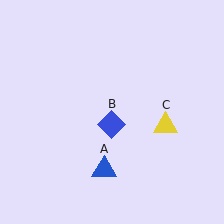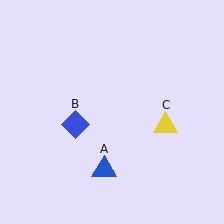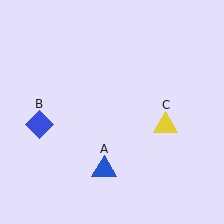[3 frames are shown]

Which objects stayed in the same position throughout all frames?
Blue triangle (object A) and yellow triangle (object C) remained stationary.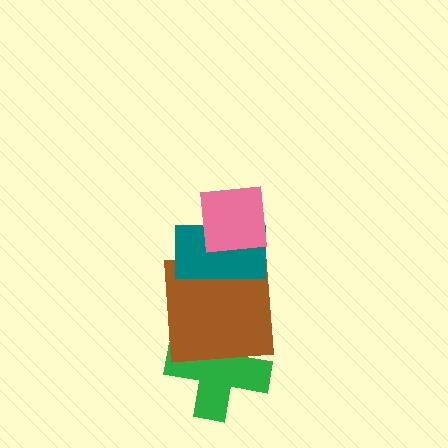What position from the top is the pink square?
The pink square is 1st from the top.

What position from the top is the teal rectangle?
The teal rectangle is 2nd from the top.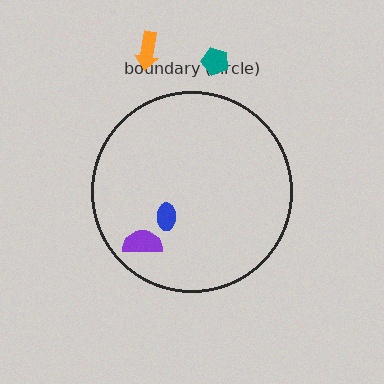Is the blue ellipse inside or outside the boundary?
Inside.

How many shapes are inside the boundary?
2 inside, 2 outside.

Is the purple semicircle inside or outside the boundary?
Inside.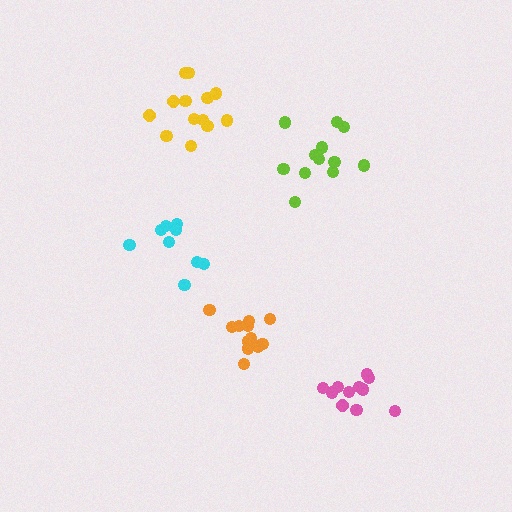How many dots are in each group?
Group 1: 12 dots, Group 2: 13 dots, Group 3: 12 dots, Group 4: 11 dots, Group 5: 9 dots (57 total).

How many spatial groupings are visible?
There are 5 spatial groupings.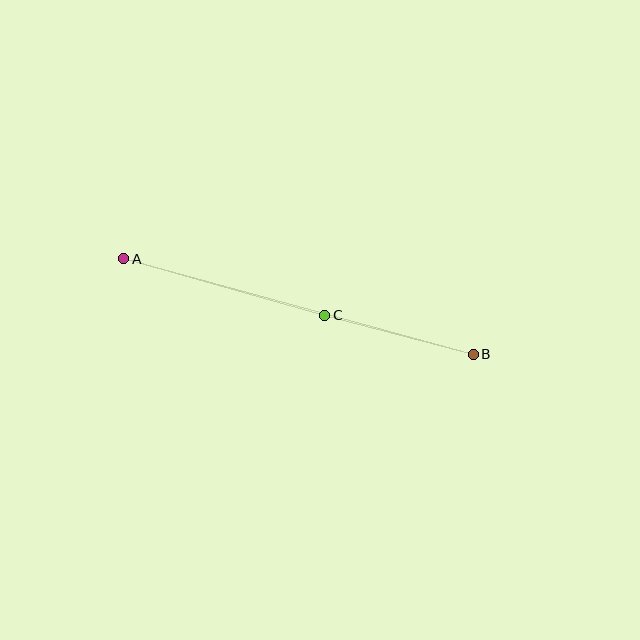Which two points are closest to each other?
Points B and C are closest to each other.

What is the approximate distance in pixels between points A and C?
The distance between A and C is approximately 209 pixels.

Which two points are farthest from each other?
Points A and B are farthest from each other.